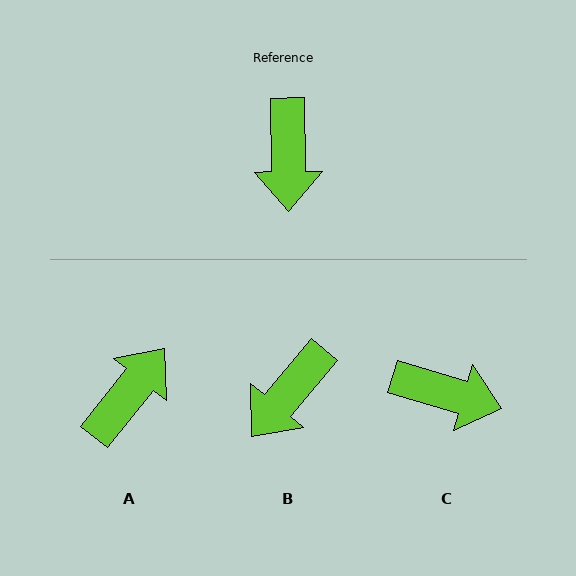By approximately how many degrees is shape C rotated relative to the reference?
Approximately 73 degrees counter-clockwise.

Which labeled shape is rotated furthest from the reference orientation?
A, about 141 degrees away.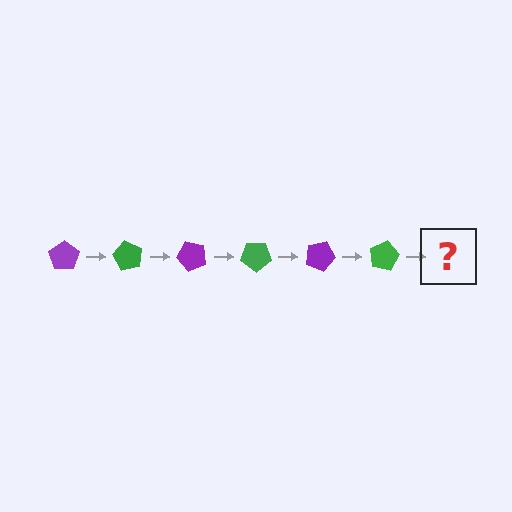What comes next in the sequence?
The next element should be a purple pentagon, rotated 360 degrees from the start.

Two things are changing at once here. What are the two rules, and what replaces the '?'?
The two rules are that it rotates 60 degrees each step and the color cycles through purple and green. The '?' should be a purple pentagon, rotated 360 degrees from the start.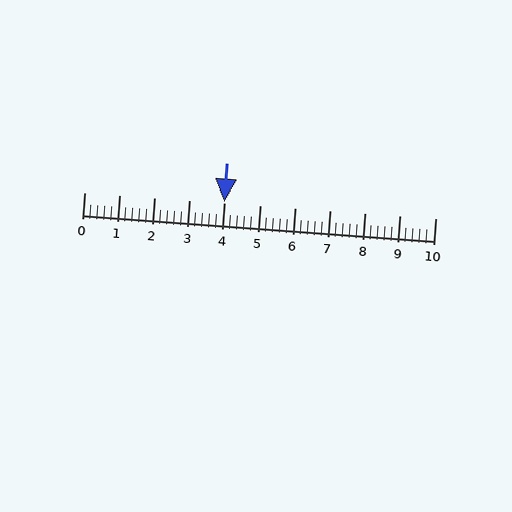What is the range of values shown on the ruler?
The ruler shows values from 0 to 10.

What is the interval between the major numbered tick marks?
The major tick marks are spaced 1 units apart.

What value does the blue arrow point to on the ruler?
The blue arrow points to approximately 4.0.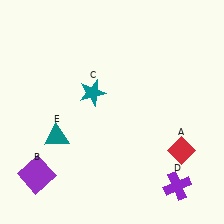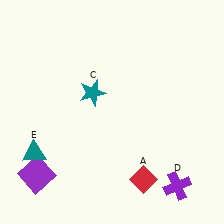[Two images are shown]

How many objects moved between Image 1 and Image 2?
2 objects moved between the two images.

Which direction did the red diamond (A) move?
The red diamond (A) moved left.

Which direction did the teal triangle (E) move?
The teal triangle (E) moved left.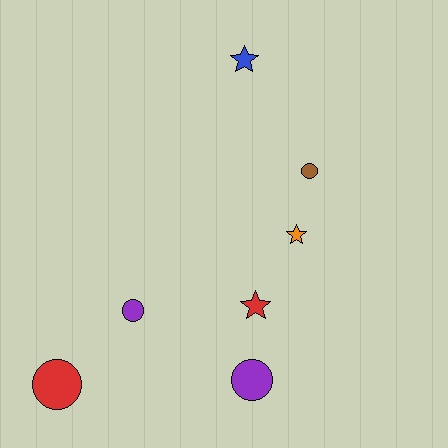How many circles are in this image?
There are 4 circles.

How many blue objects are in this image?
There is 1 blue object.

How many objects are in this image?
There are 7 objects.